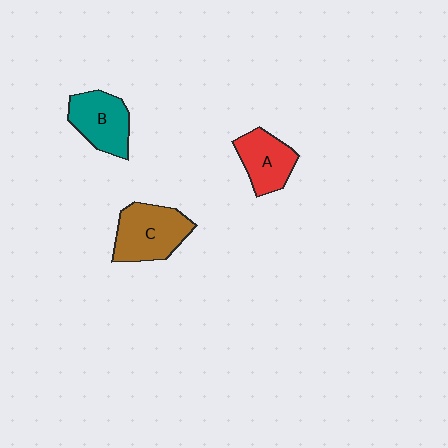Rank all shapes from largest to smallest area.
From largest to smallest: C (brown), B (teal), A (red).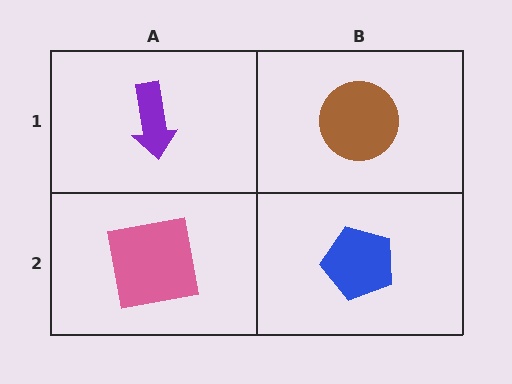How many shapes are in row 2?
2 shapes.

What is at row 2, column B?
A blue pentagon.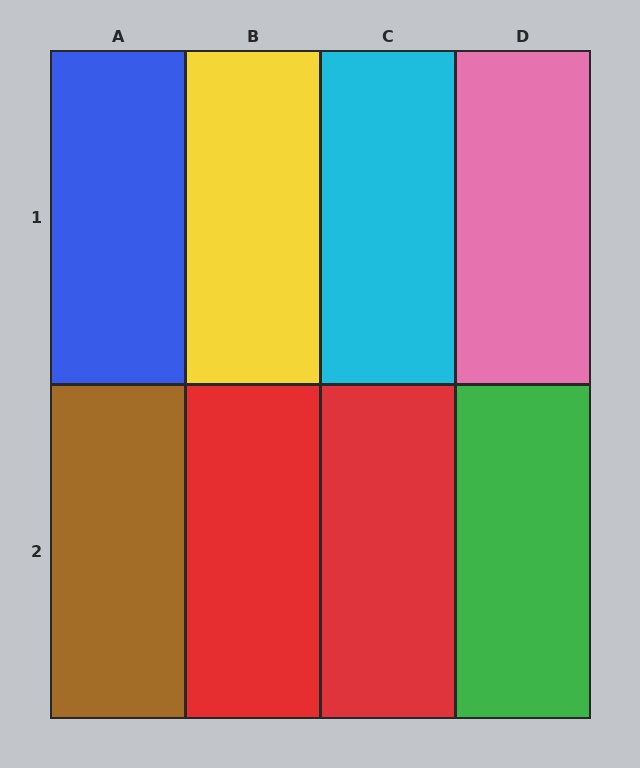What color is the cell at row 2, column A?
Brown.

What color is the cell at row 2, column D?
Green.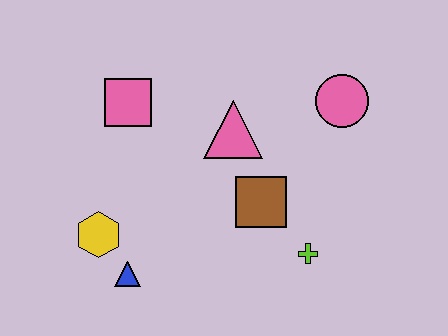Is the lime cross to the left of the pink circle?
Yes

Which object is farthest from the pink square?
The lime cross is farthest from the pink square.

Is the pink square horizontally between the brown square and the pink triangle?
No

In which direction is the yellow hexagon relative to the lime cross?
The yellow hexagon is to the left of the lime cross.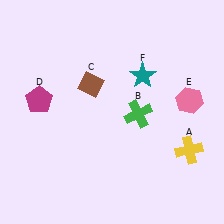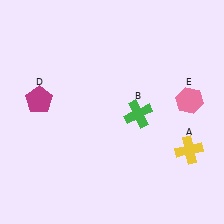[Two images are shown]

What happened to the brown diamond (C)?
The brown diamond (C) was removed in Image 2. It was in the top-left area of Image 1.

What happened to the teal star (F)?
The teal star (F) was removed in Image 2. It was in the top-right area of Image 1.